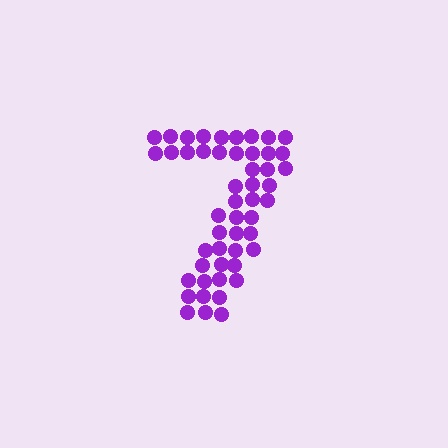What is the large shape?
The large shape is the digit 7.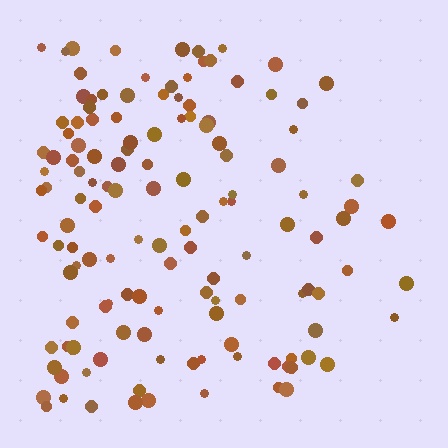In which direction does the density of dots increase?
From right to left, with the left side densest.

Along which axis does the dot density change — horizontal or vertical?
Horizontal.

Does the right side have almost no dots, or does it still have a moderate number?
Still a moderate number, just noticeably fewer than the left.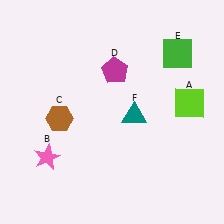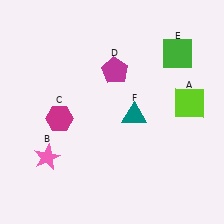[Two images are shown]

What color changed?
The hexagon (C) changed from brown in Image 1 to magenta in Image 2.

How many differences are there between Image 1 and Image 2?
There is 1 difference between the two images.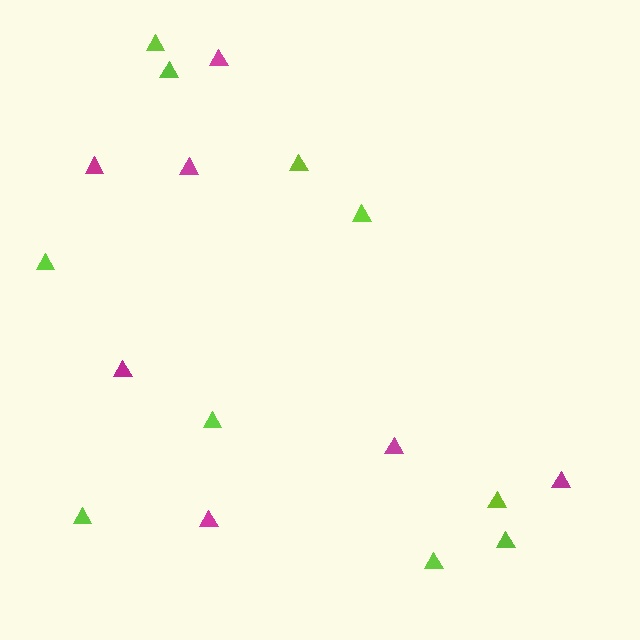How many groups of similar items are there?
There are 2 groups: one group of lime triangles (10) and one group of magenta triangles (7).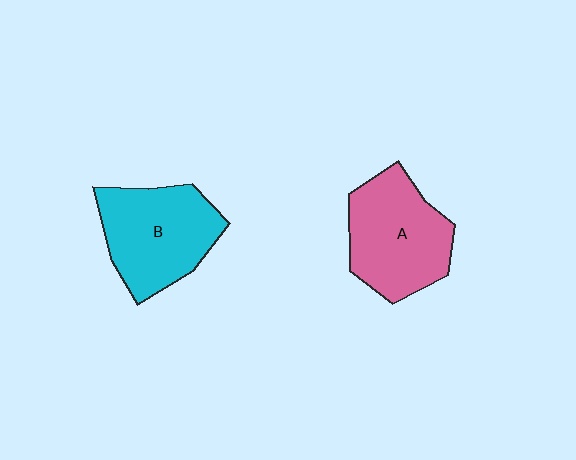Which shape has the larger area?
Shape B (cyan).